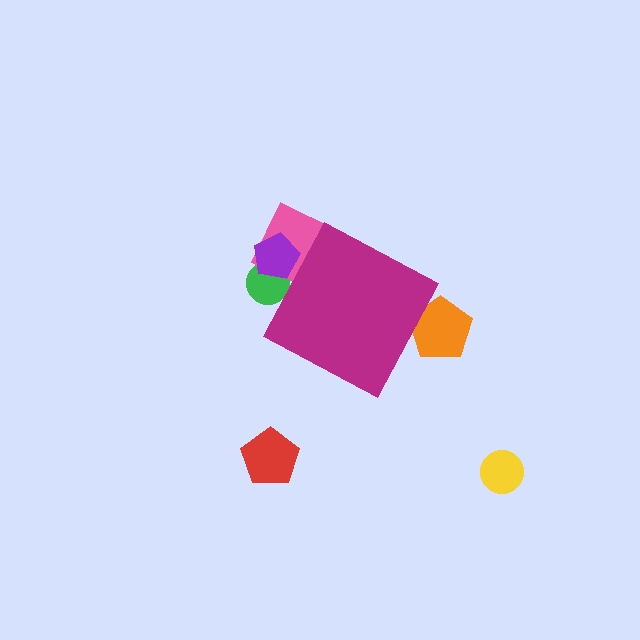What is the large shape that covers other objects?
A magenta diamond.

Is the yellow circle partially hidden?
No, the yellow circle is fully visible.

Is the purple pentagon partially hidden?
Yes, the purple pentagon is partially hidden behind the magenta diamond.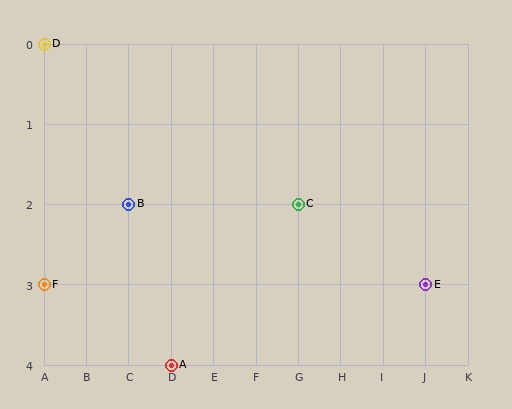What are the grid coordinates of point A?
Point A is at grid coordinates (D, 4).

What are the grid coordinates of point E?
Point E is at grid coordinates (J, 3).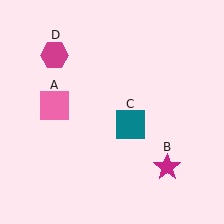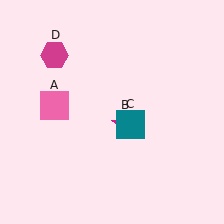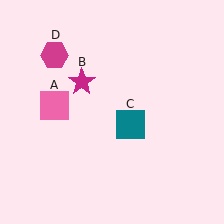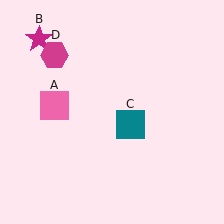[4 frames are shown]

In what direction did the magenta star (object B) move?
The magenta star (object B) moved up and to the left.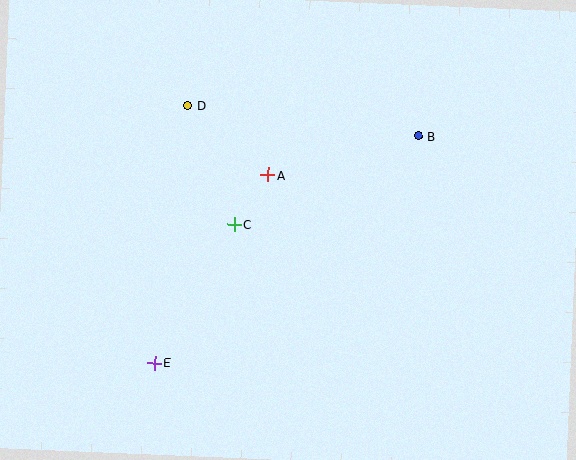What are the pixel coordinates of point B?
Point B is at (418, 136).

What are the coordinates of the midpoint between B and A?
The midpoint between B and A is at (343, 155).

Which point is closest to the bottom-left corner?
Point E is closest to the bottom-left corner.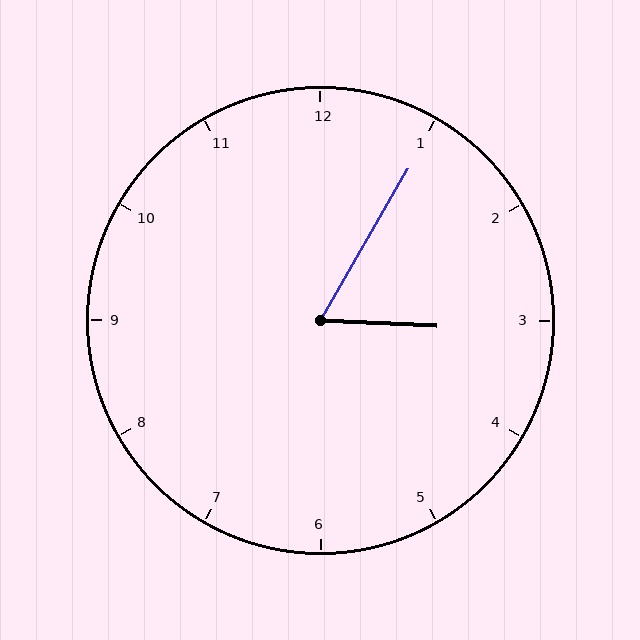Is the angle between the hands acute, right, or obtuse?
It is acute.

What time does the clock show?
3:05.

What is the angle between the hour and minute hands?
Approximately 62 degrees.